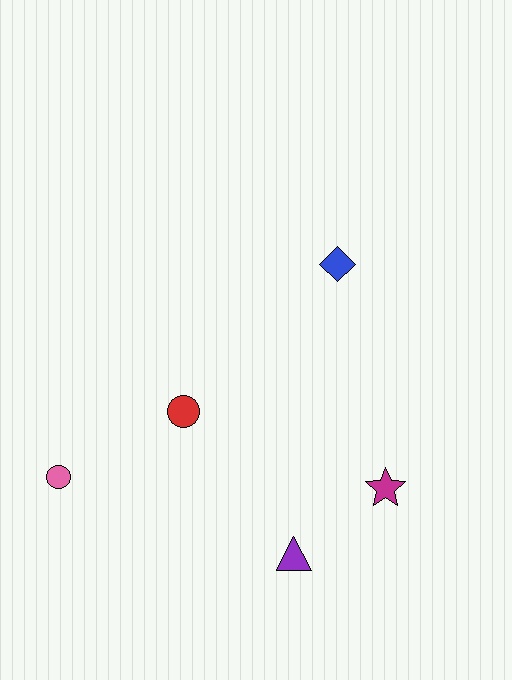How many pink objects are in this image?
There is 1 pink object.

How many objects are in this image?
There are 5 objects.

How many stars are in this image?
There is 1 star.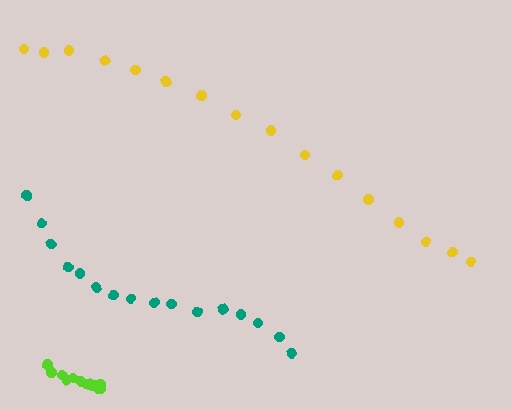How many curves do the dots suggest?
There are 3 distinct paths.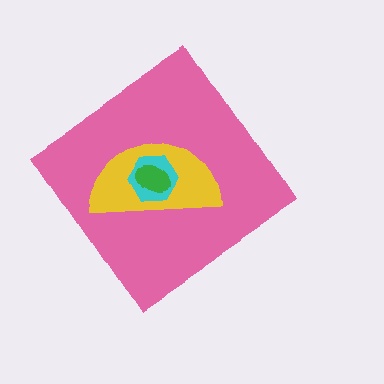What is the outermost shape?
The pink diamond.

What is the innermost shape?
The green ellipse.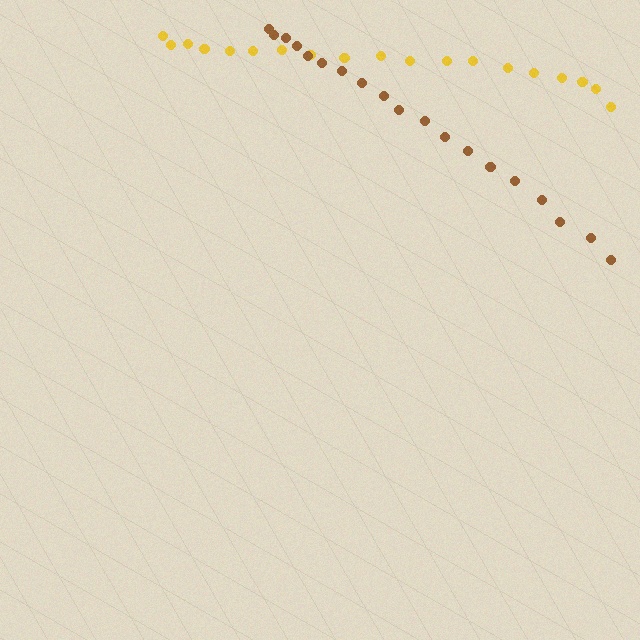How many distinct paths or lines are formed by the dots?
There are 2 distinct paths.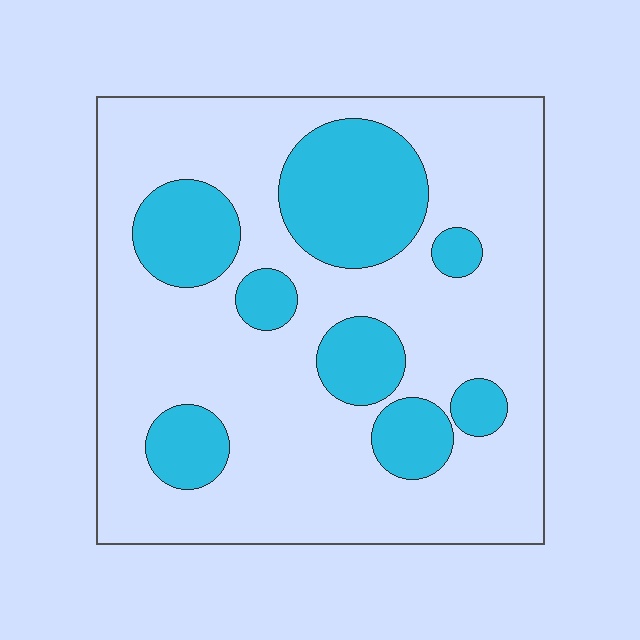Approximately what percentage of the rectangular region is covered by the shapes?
Approximately 25%.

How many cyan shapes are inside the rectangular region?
8.